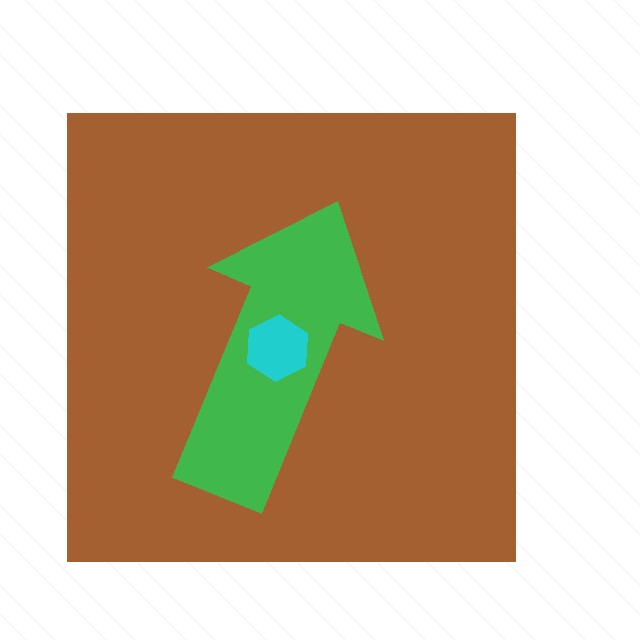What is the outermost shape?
The brown square.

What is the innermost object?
The cyan hexagon.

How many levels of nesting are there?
3.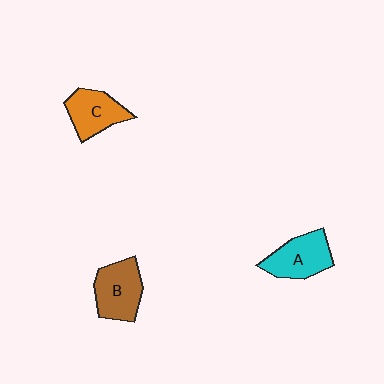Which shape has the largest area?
Shape B (brown).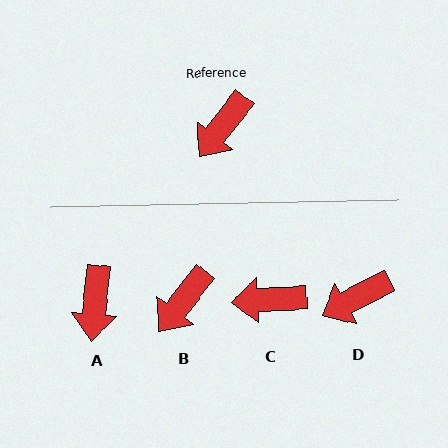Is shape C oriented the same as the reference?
No, it is off by about 49 degrees.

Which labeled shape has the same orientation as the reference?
B.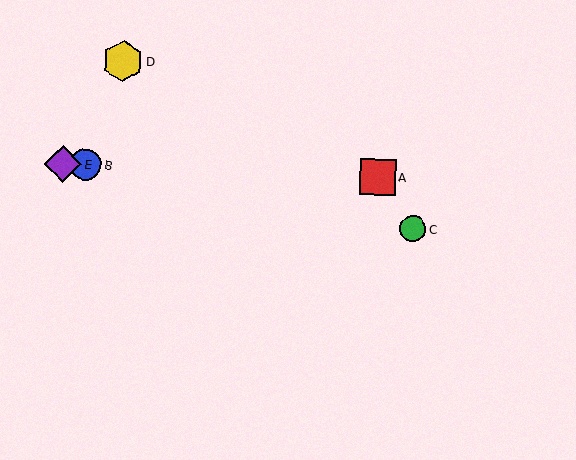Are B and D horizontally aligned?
No, B is at y≈165 and D is at y≈61.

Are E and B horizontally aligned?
Yes, both are at y≈164.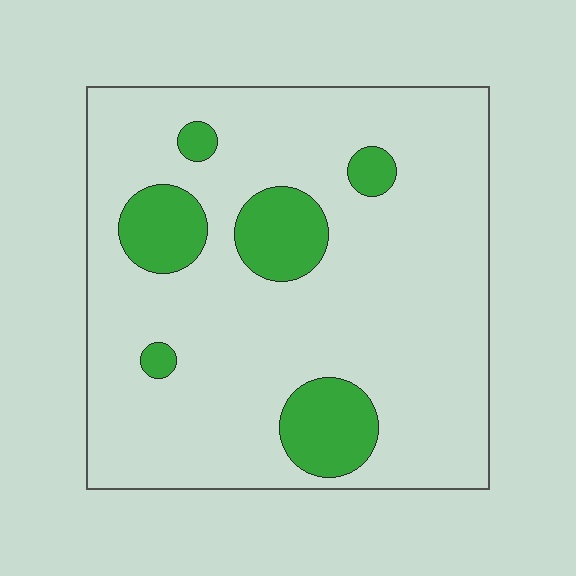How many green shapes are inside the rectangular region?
6.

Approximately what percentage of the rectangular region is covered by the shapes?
Approximately 15%.